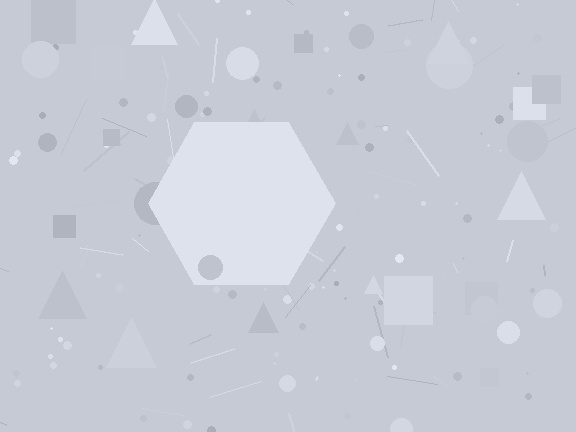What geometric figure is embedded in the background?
A hexagon is embedded in the background.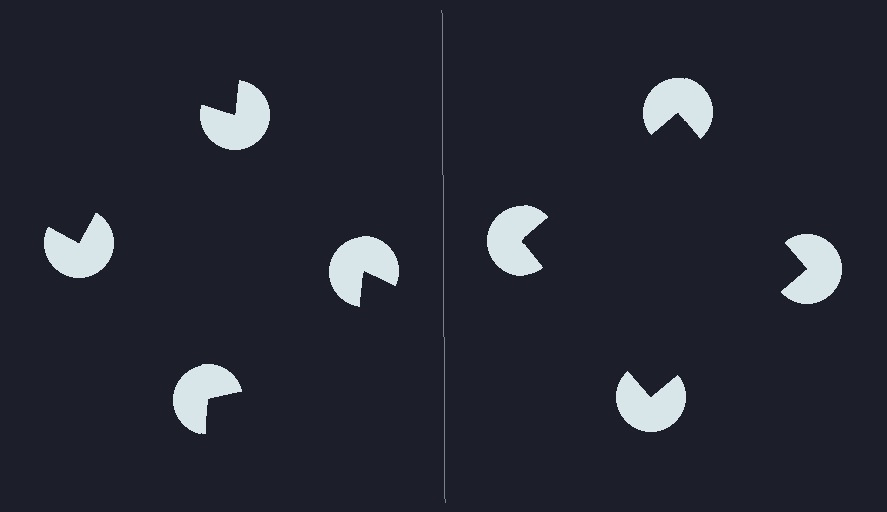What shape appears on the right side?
An illusory square.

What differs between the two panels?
The pac-man discs are positioned identically on both sides; only the wedge orientations differ. On the right they align to a square; on the left they are misaligned.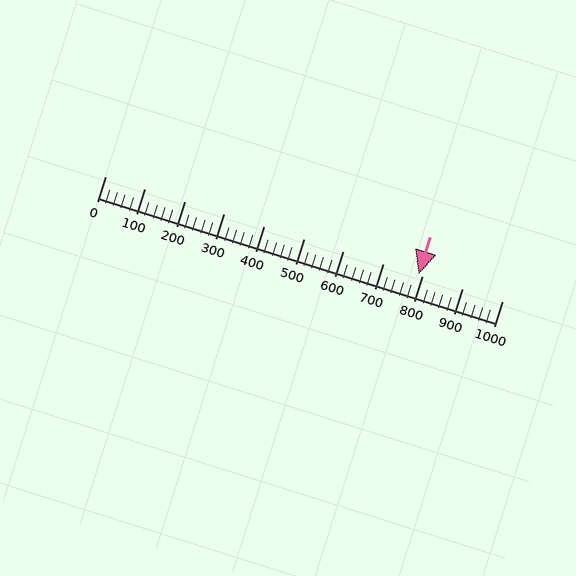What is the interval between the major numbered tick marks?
The major tick marks are spaced 100 units apart.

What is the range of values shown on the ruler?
The ruler shows values from 0 to 1000.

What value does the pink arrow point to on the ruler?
The pink arrow points to approximately 790.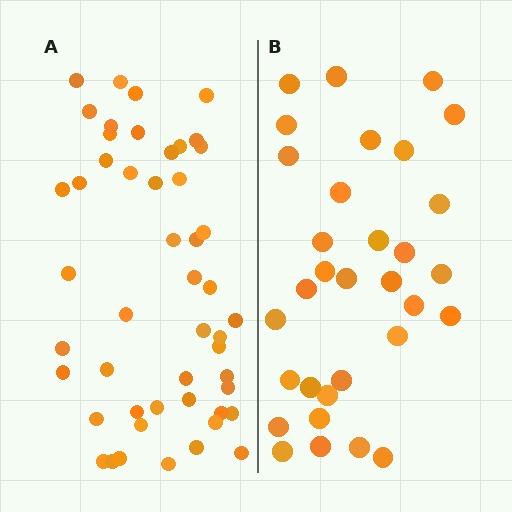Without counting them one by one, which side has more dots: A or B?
Region A (the left region) has more dots.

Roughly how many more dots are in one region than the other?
Region A has approximately 15 more dots than region B.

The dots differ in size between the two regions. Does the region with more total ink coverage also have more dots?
No. Region B has more total ink coverage because its dots are larger, but region A actually contains more individual dots. Total area can be misleading — the number of items is what matters here.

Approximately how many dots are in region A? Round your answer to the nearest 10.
About 50 dots. (The exact count is 49, which rounds to 50.)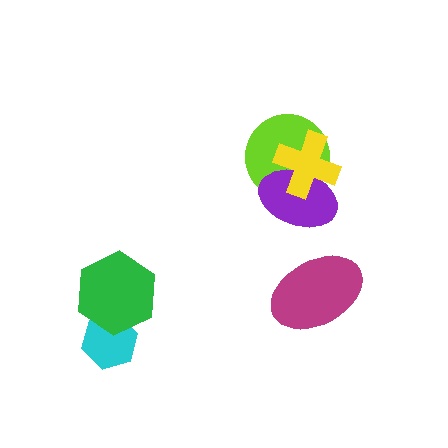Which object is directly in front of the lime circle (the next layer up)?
The purple ellipse is directly in front of the lime circle.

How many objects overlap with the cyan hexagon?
1 object overlaps with the cyan hexagon.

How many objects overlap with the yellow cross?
2 objects overlap with the yellow cross.